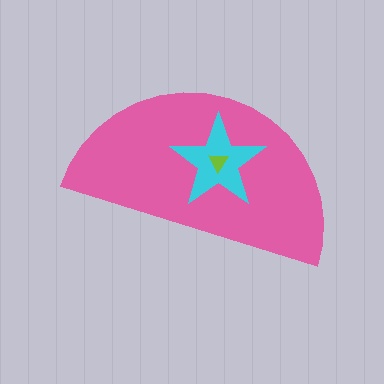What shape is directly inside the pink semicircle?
The cyan star.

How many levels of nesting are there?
3.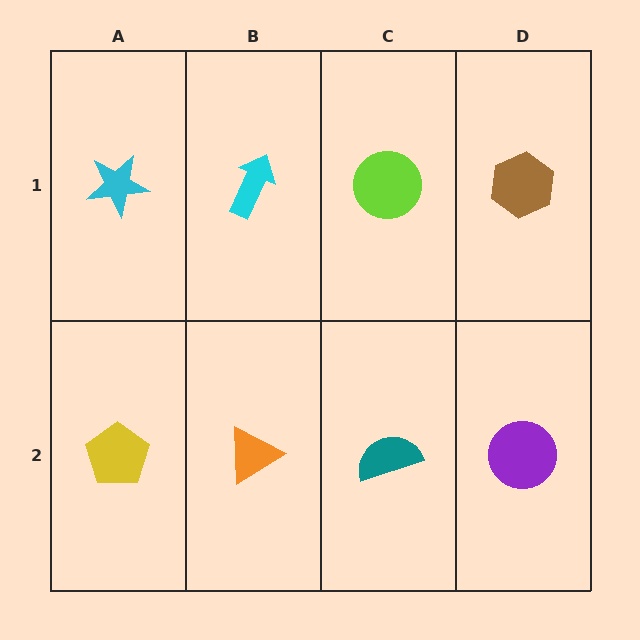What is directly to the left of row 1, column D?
A lime circle.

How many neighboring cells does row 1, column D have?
2.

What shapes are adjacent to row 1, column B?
An orange triangle (row 2, column B), a cyan star (row 1, column A), a lime circle (row 1, column C).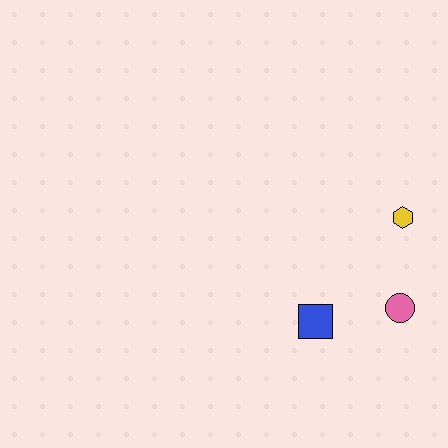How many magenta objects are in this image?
There are no magenta objects.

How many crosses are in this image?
There are no crosses.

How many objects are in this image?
There are 3 objects.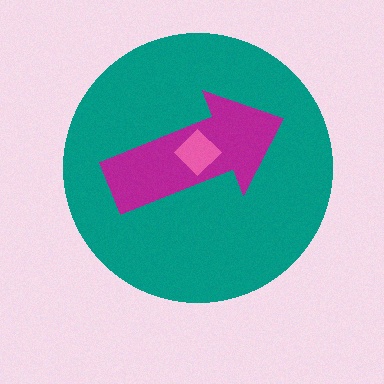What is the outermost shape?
The teal circle.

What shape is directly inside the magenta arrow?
The pink diamond.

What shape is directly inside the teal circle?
The magenta arrow.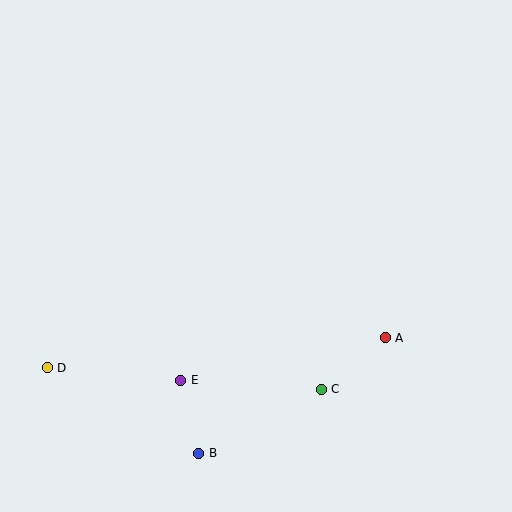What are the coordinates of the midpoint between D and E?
The midpoint between D and E is at (114, 374).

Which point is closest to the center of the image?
Point E at (181, 380) is closest to the center.